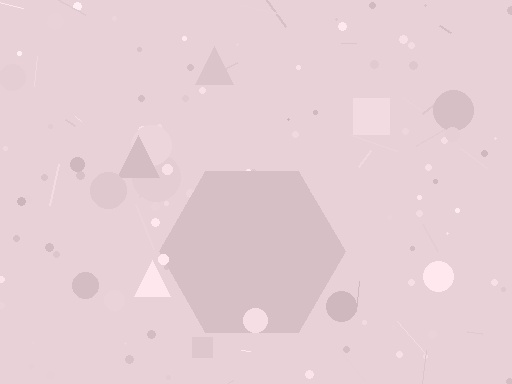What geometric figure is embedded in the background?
A hexagon is embedded in the background.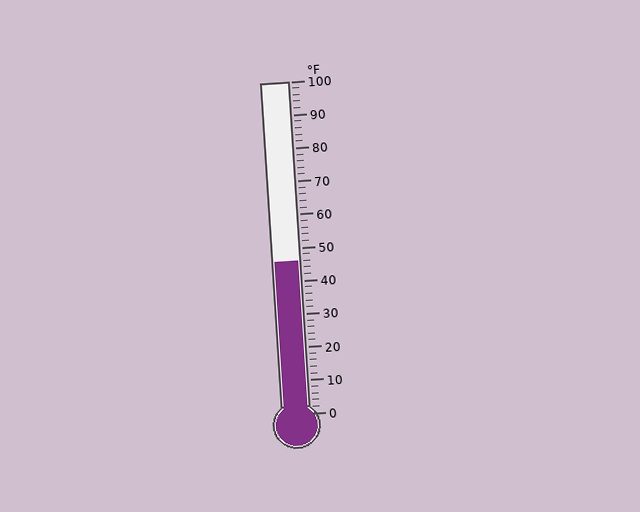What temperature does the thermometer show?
The thermometer shows approximately 46°F.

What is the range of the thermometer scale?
The thermometer scale ranges from 0°F to 100°F.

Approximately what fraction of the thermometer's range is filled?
The thermometer is filled to approximately 45% of its range.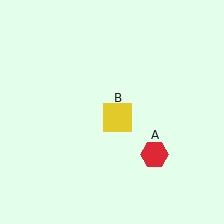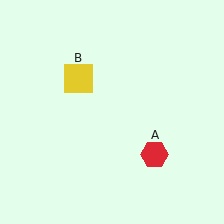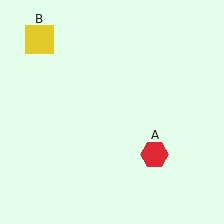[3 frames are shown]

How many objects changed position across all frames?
1 object changed position: yellow square (object B).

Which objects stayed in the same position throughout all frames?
Red hexagon (object A) remained stationary.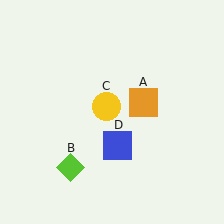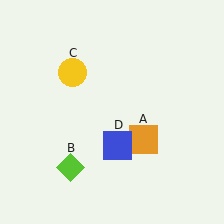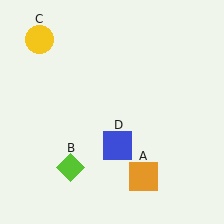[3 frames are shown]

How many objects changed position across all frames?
2 objects changed position: orange square (object A), yellow circle (object C).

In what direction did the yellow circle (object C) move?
The yellow circle (object C) moved up and to the left.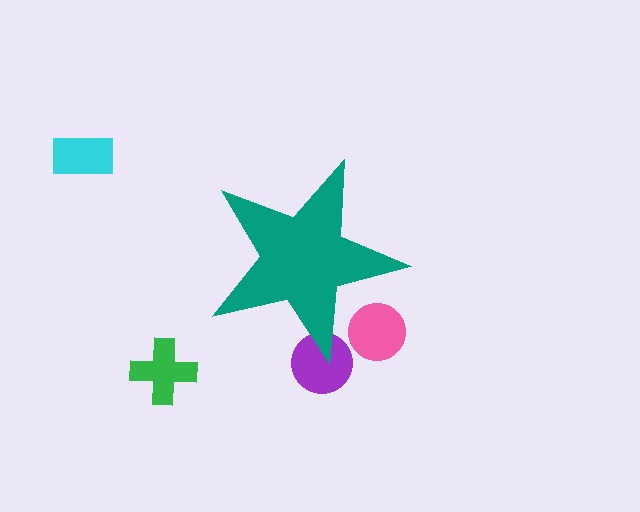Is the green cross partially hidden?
No, the green cross is fully visible.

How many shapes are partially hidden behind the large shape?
2 shapes are partially hidden.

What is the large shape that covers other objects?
A teal star.